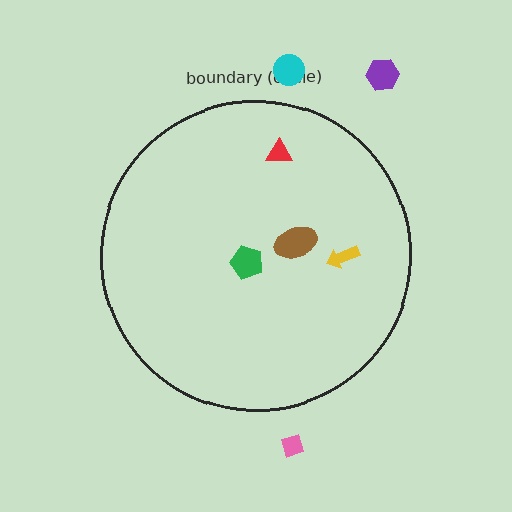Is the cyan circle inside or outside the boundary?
Outside.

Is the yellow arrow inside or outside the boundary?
Inside.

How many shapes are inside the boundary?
4 inside, 3 outside.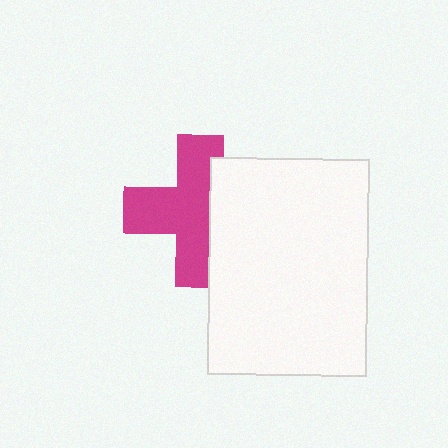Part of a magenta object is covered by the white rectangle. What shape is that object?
It is a cross.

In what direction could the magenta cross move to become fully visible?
The magenta cross could move left. That would shift it out from behind the white rectangle entirely.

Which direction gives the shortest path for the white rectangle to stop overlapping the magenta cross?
Moving right gives the shortest separation.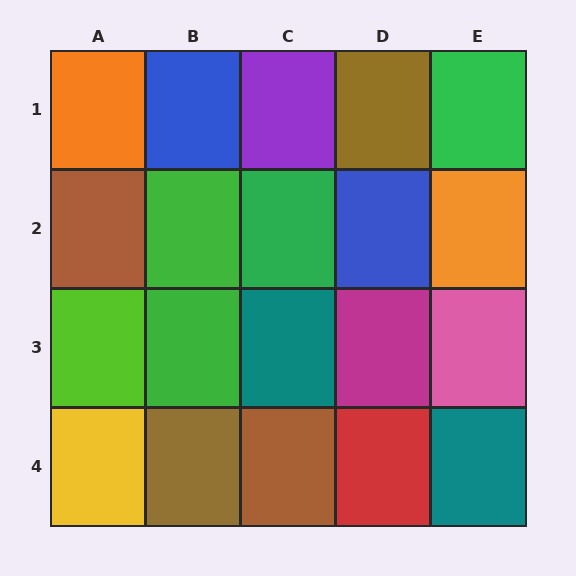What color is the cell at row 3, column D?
Magenta.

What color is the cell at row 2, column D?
Blue.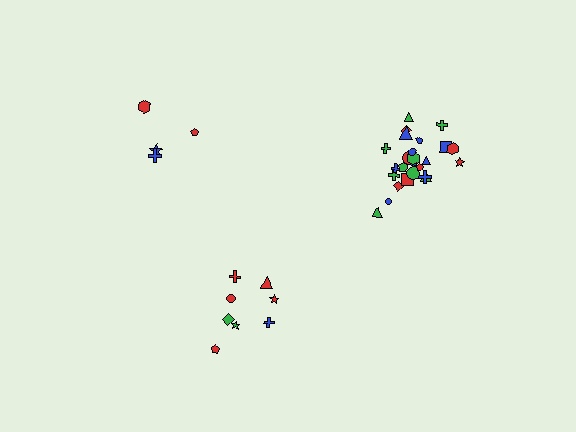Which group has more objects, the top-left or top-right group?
The top-right group.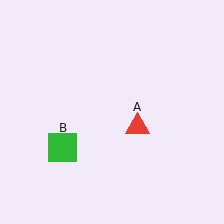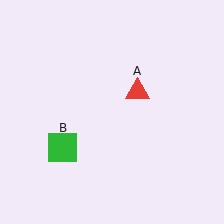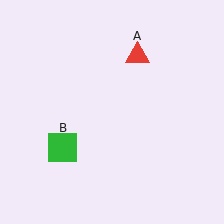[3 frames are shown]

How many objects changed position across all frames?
1 object changed position: red triangle (object A).